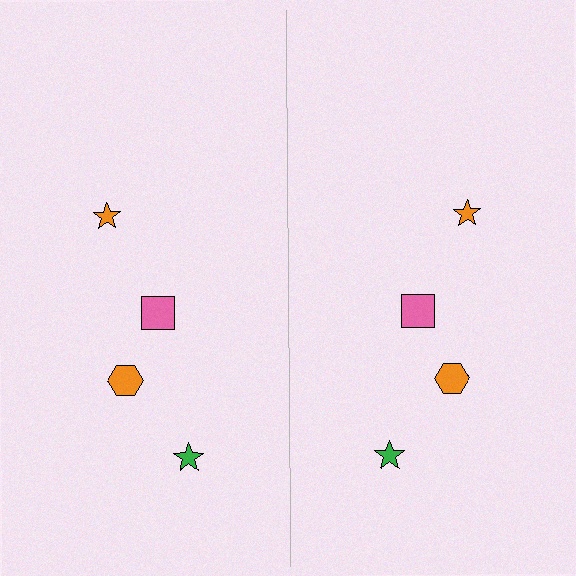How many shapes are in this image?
There are 8 shapes in this image.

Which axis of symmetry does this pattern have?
The pattern has a vertical axis of symmetry running through the center of the image.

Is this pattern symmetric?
Yes, this pattern has bilateral (reflection) symmetry.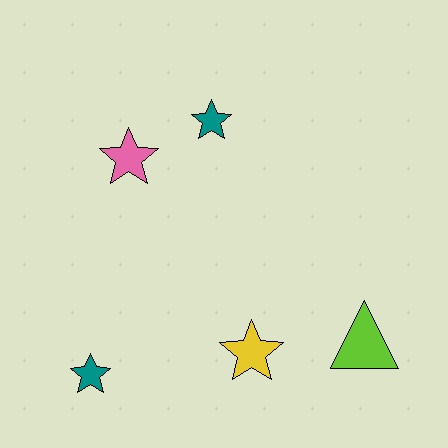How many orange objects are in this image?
There are no orange objects.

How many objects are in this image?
There are 5 objects.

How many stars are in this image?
There are 4 stars.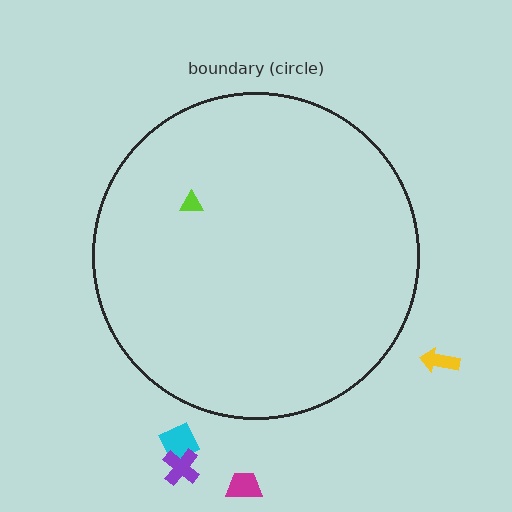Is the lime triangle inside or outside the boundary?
Inside.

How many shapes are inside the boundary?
1 inside, 4 outside.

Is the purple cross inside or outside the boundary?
Outside.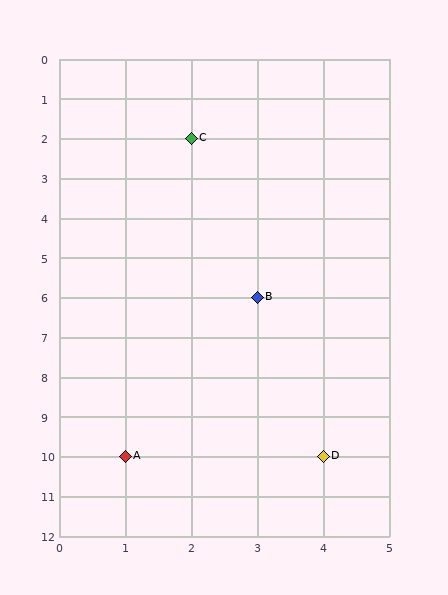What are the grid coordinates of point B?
Point B is at grid coordinates (3, 6).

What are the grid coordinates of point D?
Point D is at grid coordinates (4, 10).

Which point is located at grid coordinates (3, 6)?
Point B is at (3, 6).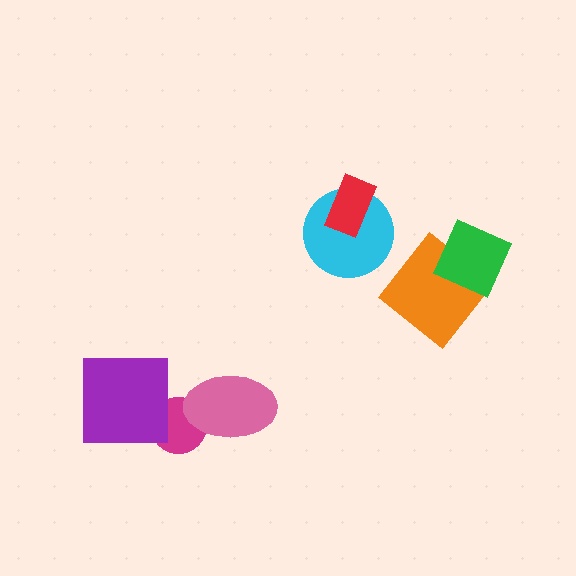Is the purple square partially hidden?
No, no other shape covers it.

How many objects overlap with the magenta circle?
2 objects overlap with the magenta circle.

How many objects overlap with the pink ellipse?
1 object overlaps with the pink ellipse.